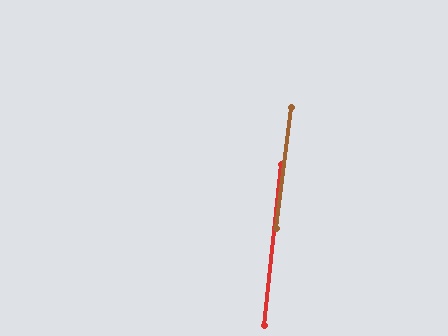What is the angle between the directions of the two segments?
Approximately 1 degree.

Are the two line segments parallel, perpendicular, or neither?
Parallel — their directions differ by only 0.9°.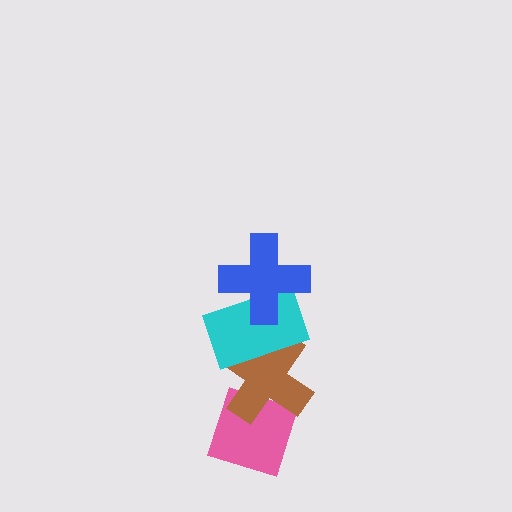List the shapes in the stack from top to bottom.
From top to bottom: the blue cross, the cyan rectangle, the brown cross, the pink diamond.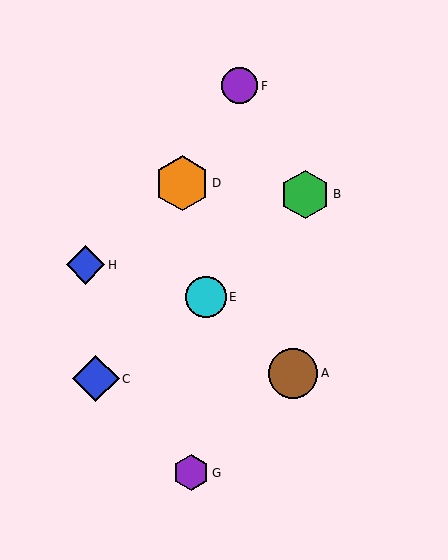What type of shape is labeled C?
Shape C is a blue diamond.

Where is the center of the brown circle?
The center of the brown circle is at (293, 373).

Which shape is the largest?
The orange hexagon (labeled D) is the largest.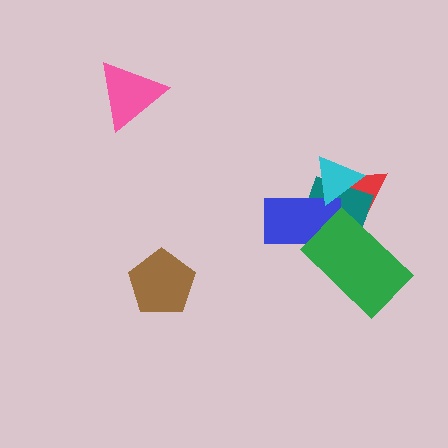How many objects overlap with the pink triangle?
0 objects overlap with the pink triangle.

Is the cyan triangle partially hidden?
No, no other shape covers it.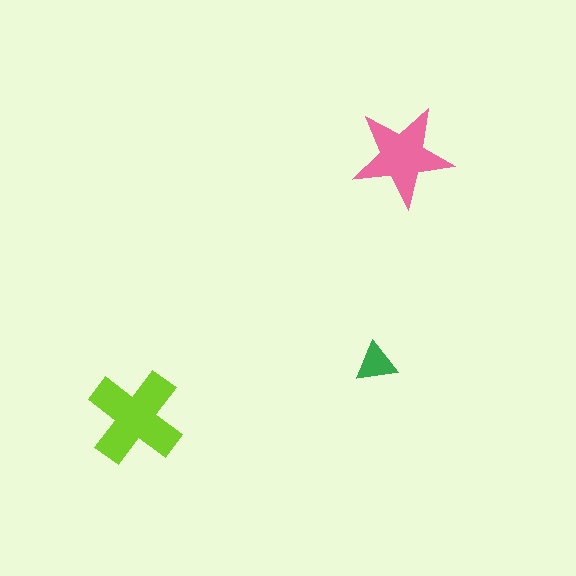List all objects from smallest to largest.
The green triangle, the pink star, the lime cross.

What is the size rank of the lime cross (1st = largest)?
1st.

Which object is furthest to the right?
The pink star is rightmost.